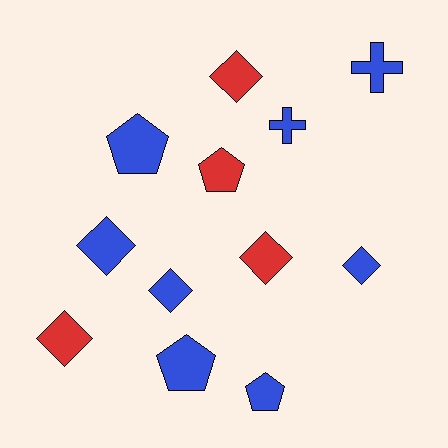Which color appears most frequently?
Blue, with 8 objects.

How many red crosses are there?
There are no red crosses.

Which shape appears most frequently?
Diamond, with 6 objects.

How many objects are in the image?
There are 12 objects.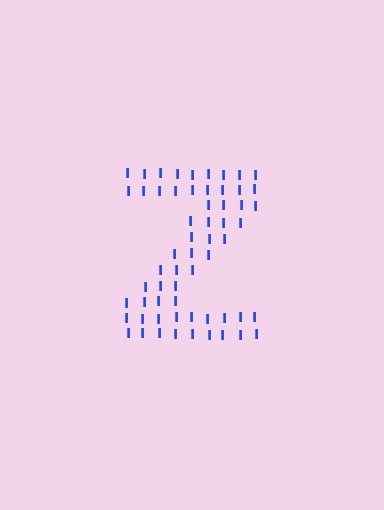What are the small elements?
The small elements are letter I's.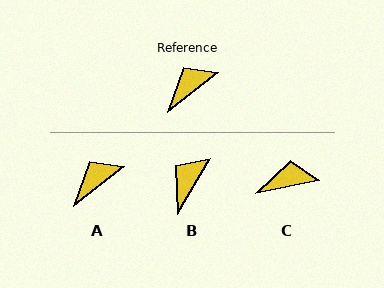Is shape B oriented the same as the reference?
No, it is off by about 21 degrees.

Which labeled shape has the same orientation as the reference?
A.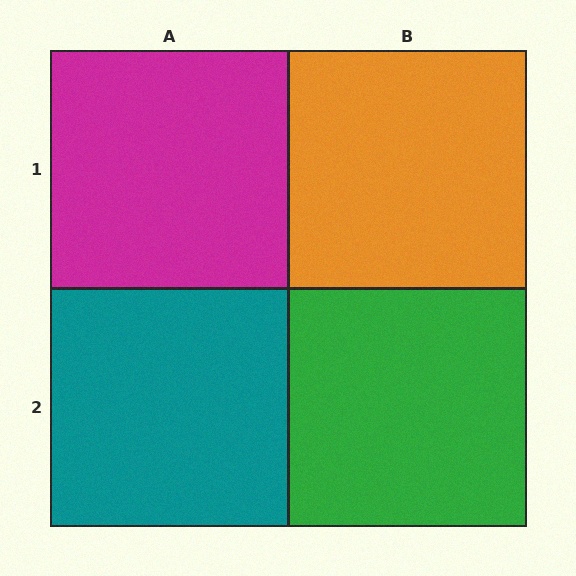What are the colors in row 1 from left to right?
Magenta, orange.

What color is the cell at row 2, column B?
Green.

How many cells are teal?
1 cell is teal.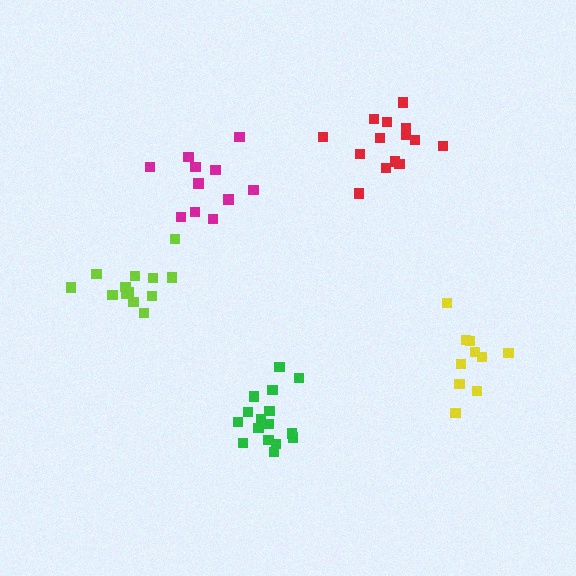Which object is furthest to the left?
The lime cluster is leftmost.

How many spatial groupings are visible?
There are 5 spatial groupings.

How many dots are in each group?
Group 1: 16 dots, Group 2: 13 dots, Group 3: 14 dots, Group 4: 11 dots, Group 5: 10 dots (64 total).